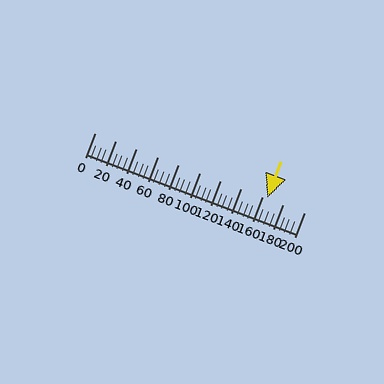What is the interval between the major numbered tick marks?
The major tick marks are spaced 20 units apart.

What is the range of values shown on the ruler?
The ruler shows values from 0 to 200.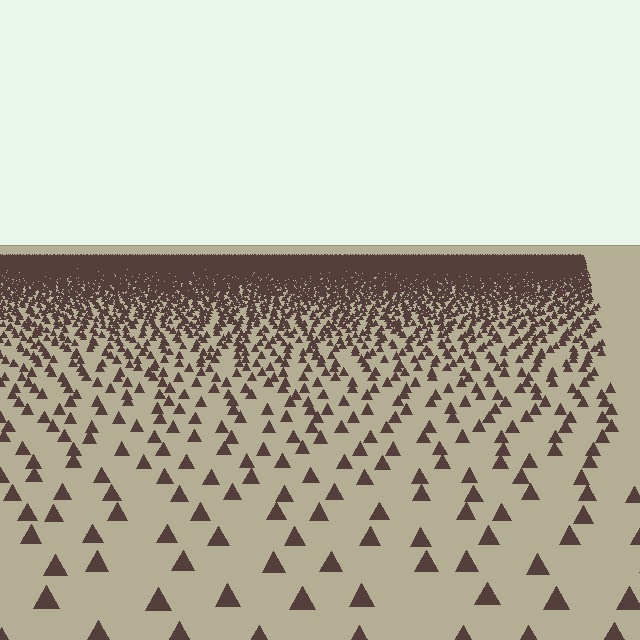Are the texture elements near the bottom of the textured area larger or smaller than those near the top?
Larger. Near the bottom, elements are closer to the viewer and appear at a bigger on-screen size.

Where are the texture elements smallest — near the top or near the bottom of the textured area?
Near the top.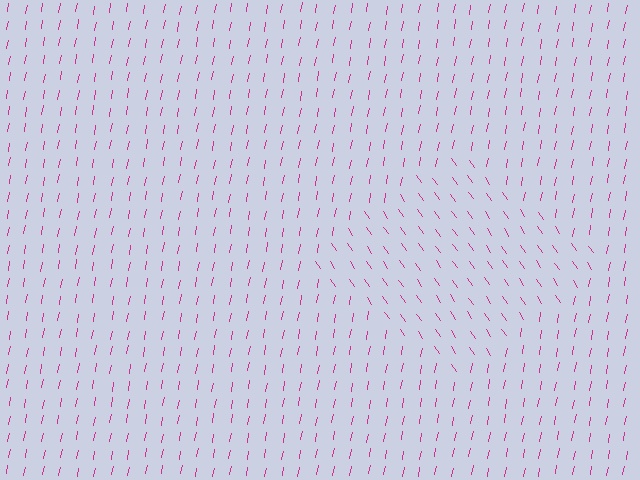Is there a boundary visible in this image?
Yes, there is a texture boundary formed by a change in line orientation.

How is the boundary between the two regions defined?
The boundary is defined purely by a change in line orientation (approximately 45 degrees difference). All lines are the same color and thickness.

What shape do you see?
I see a diamond.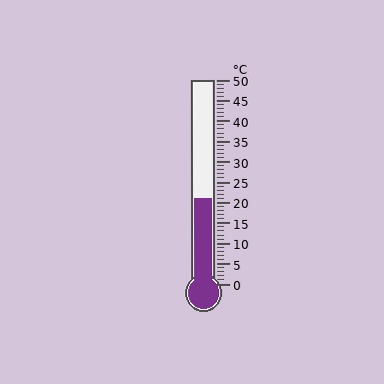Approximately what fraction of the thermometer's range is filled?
The thermometer is filled to approximately 40% of its range.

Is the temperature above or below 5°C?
The temperature is above 5°C.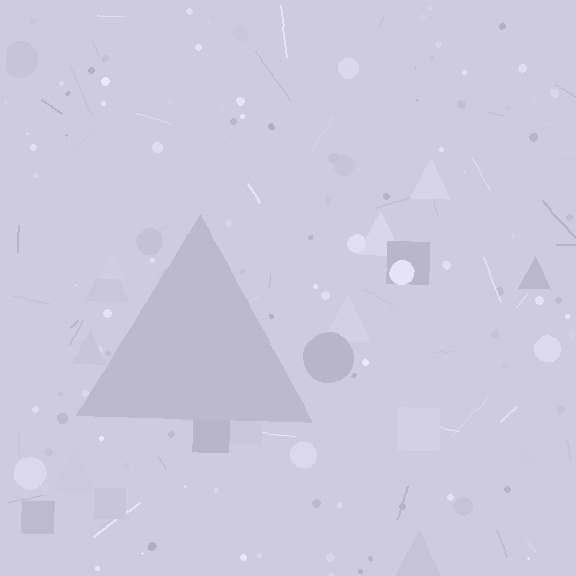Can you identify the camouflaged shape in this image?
The camouflaged shape is a triangle.